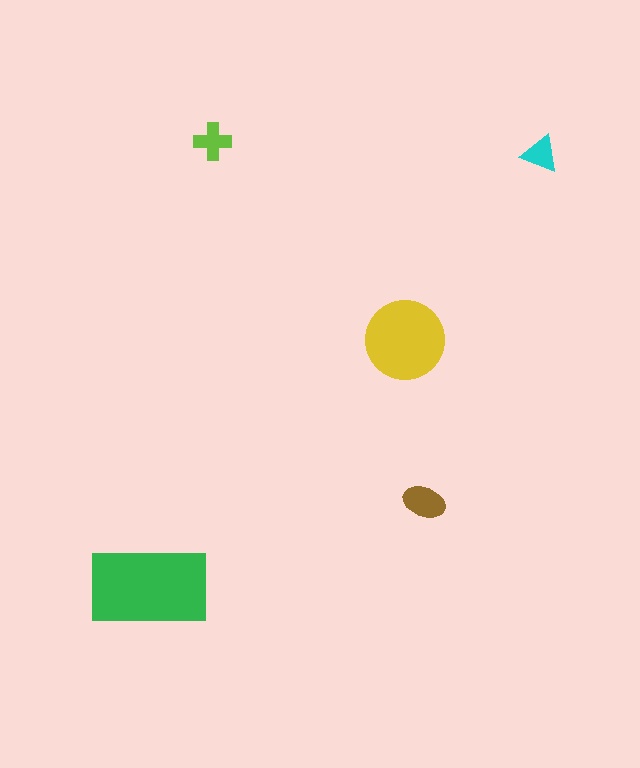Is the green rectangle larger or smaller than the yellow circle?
Larger.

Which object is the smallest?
The cyan triangle.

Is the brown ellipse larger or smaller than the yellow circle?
Smaller.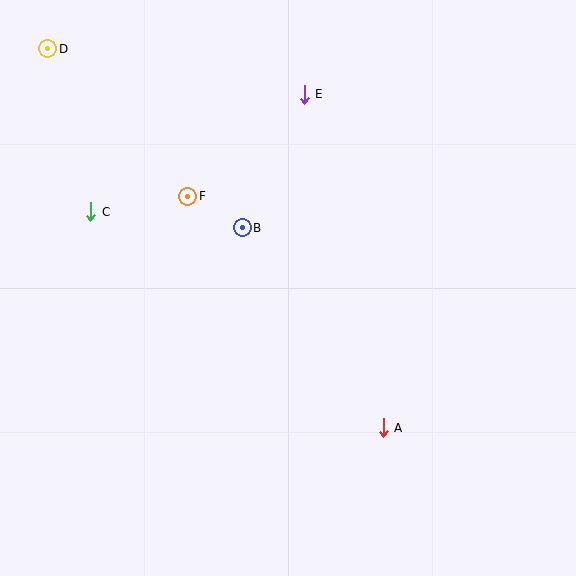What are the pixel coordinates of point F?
Point F is at (188, 196).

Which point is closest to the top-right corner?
Point E is closest to the top-right corner.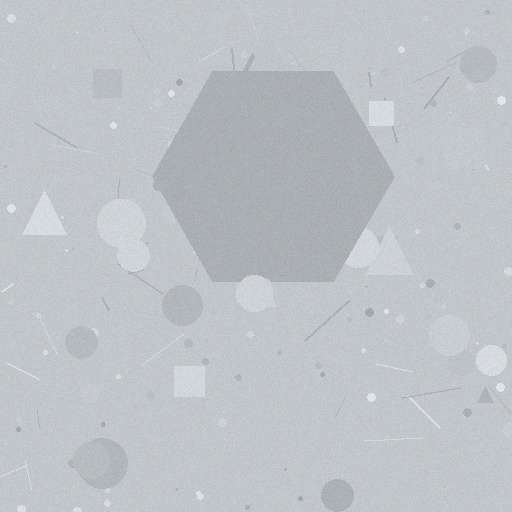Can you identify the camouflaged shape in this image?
The camouflaged shape is a hexagon.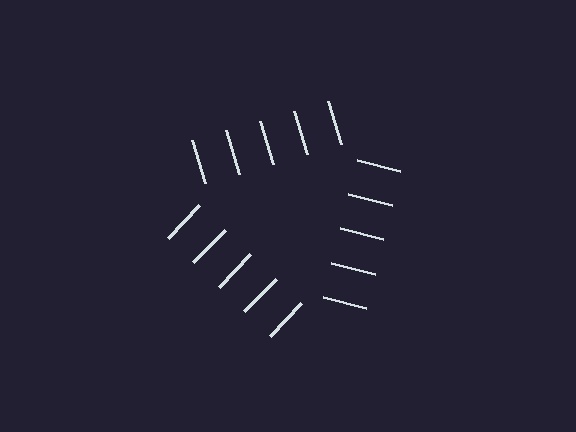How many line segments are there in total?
15 — 5 along each of the 3 edges.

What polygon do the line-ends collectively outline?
An illusory triangle — the line segments terminate on its edges but no continuous stroke is drawn.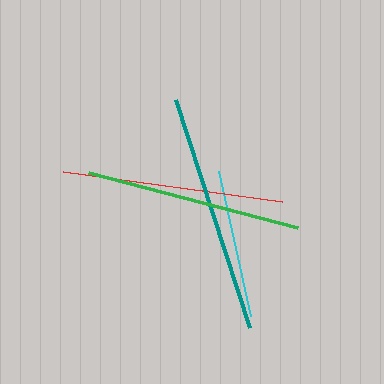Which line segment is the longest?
The teal line is the longest at approximately 240 pixels.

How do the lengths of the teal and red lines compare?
The teal and red lines are approximately the same length.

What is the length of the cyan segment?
The cyan segment is approximately 149 pixels long.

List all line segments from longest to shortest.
From longest to shortest: teal, red, green, cyan.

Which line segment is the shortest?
The cyan line is the shortest at approximately 149 pixels.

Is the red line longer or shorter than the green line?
The red line is longer than the green line.